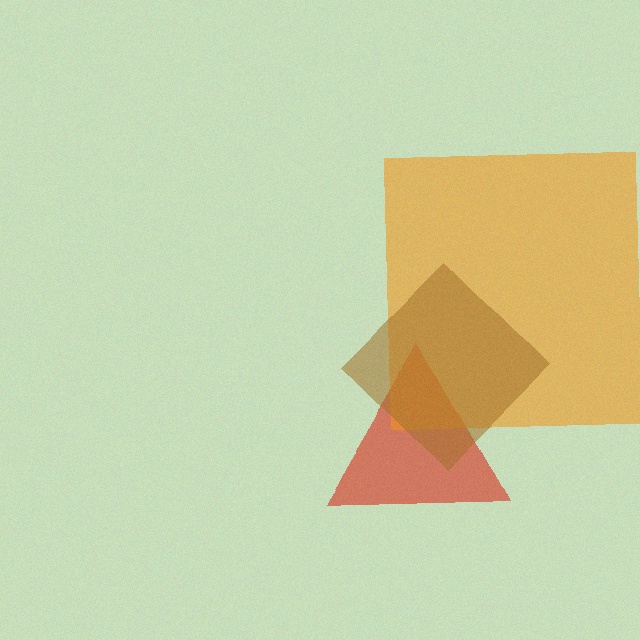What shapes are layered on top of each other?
The layered shapes are: a red triangle, an orange square, a brown diamond.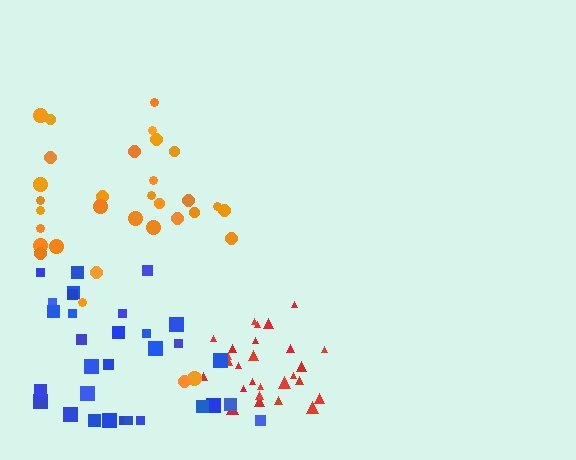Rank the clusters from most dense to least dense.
red, blue, orange.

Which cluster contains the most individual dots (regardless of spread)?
Orange (32).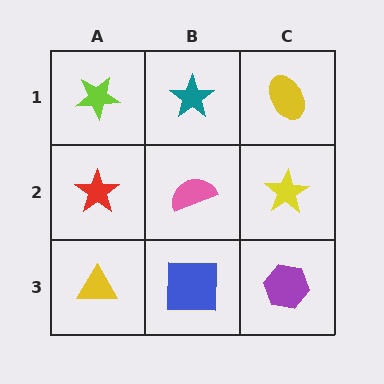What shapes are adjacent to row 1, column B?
A pink semicircle (row 2, column B), a lime star (row 1, column A), a yellow ellipse (row 1, column C).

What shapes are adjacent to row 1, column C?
A yellow star (row 2, column C), a teal star (row 1, column B).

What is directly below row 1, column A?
A red star.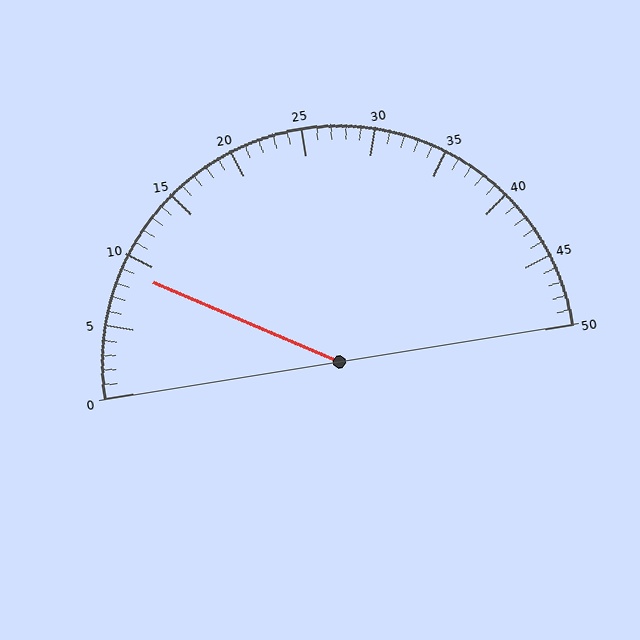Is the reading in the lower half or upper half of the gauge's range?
The reading is in the lower half of the range (0 to 50).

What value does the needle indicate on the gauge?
The needle indicates approximately 9.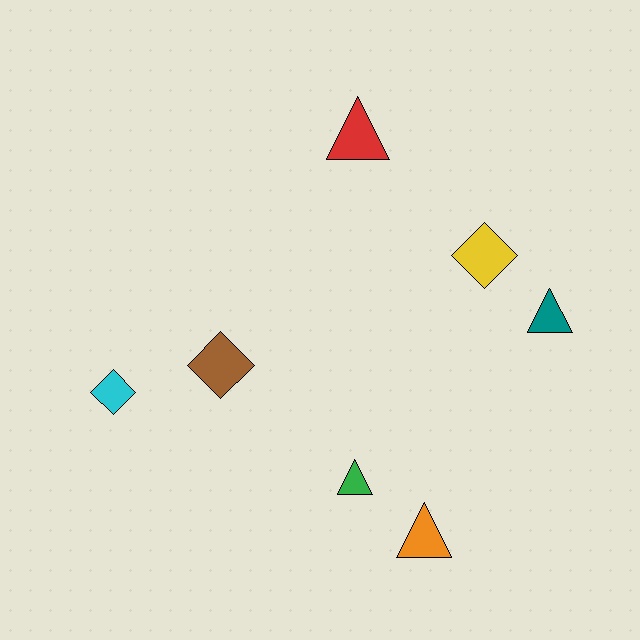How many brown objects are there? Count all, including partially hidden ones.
There is 1 brown object.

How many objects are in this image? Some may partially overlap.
There are 7 objects.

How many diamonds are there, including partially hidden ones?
There are 3 diamonds.